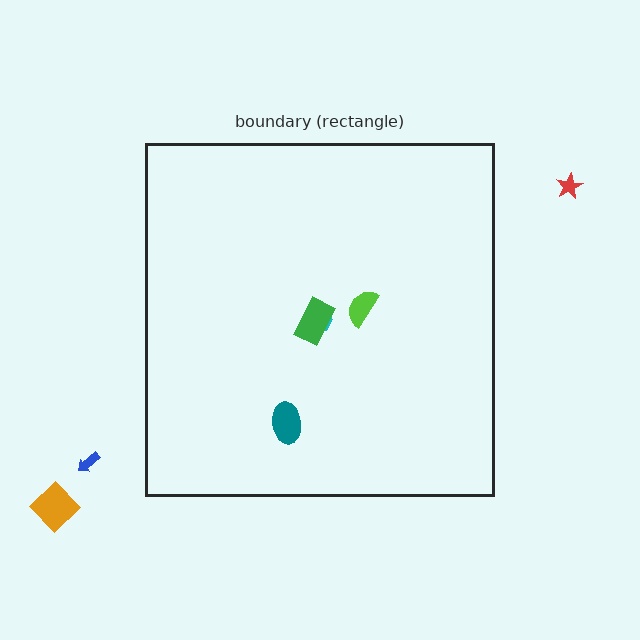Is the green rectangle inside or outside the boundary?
Inside.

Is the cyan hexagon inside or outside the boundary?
Inside.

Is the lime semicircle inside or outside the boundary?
Inside.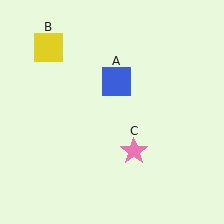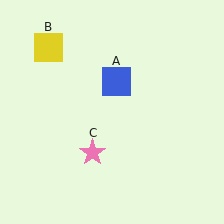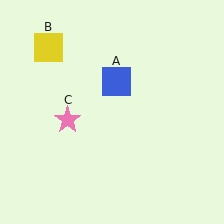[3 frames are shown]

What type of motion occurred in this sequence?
The pink star (object C) rotated clockwise around the center of the scene.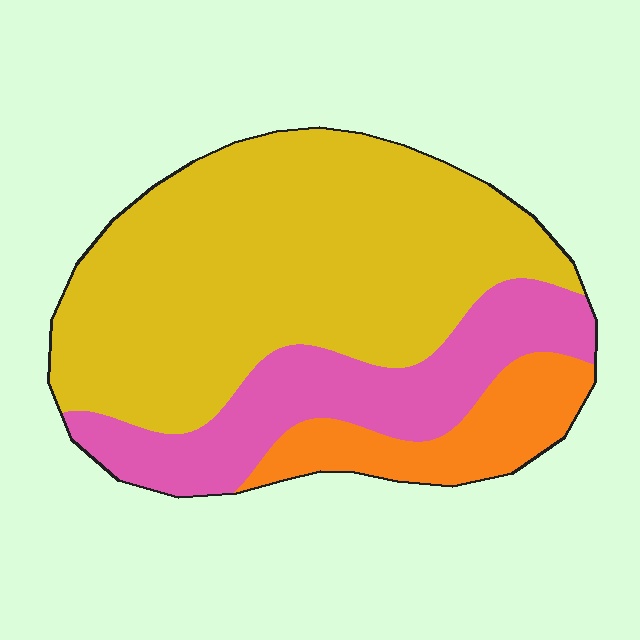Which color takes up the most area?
Yellow, at roughly 60%.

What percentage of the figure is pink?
Pink covers about 25% of the figure.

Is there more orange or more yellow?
Yellow.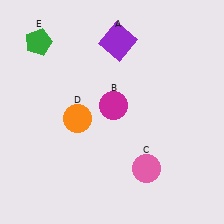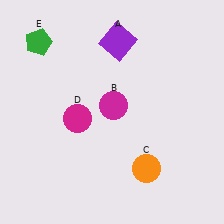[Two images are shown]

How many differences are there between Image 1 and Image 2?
There are 2 differences between the two images.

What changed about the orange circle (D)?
In Image 1, D is orange. In Image 2, it changed to magenta.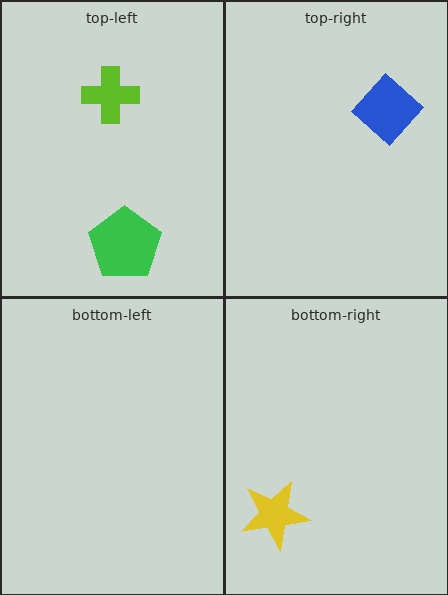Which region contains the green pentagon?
The top-left region.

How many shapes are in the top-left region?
2.